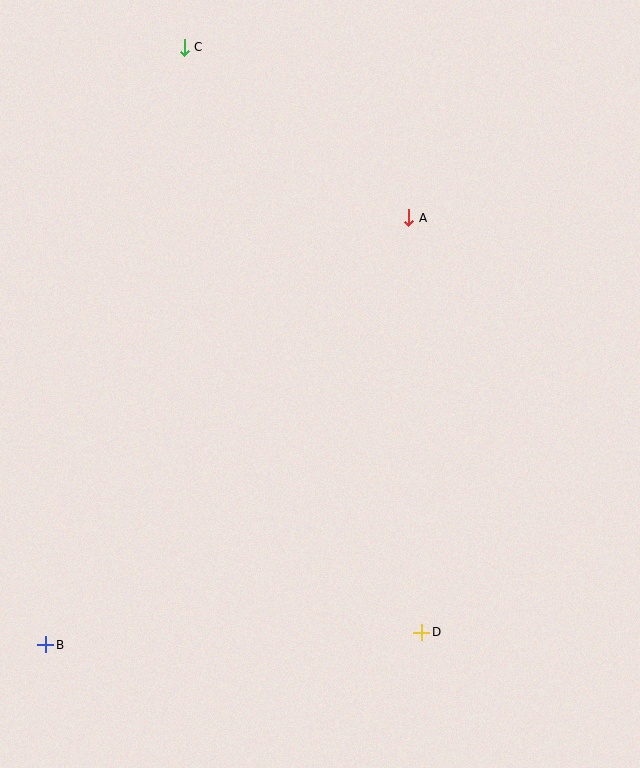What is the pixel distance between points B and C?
The distance between B and C is 613 pixels.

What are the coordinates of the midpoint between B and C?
The midpoint between B and C is at (115, 346).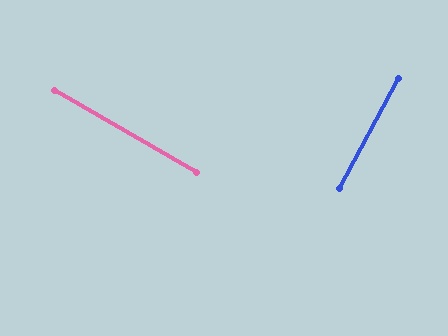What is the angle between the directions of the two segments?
Approximately 88 degrees.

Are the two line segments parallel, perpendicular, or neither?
Perpendicular — they meet at approximately 88°.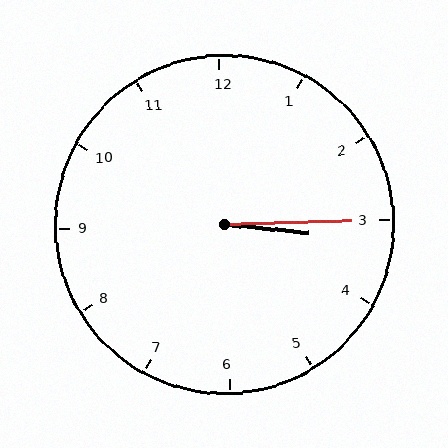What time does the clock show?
3:15.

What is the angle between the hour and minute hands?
Approximately 8 degrees.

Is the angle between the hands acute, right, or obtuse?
It is acute.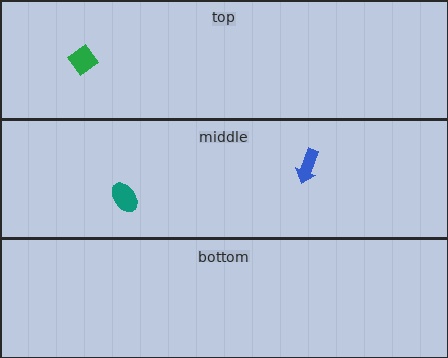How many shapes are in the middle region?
2.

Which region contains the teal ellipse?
The middle region.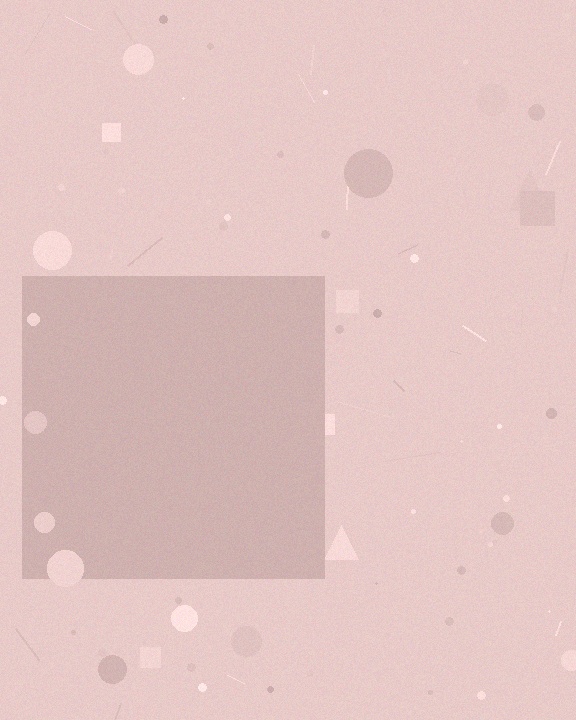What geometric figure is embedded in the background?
A square is embedded in the background.